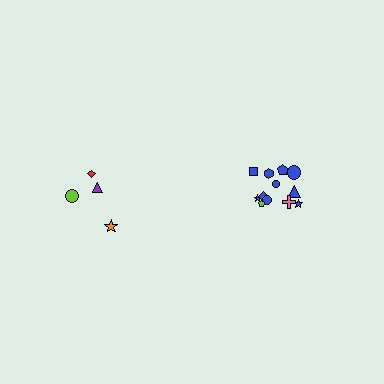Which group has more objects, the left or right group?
The right group.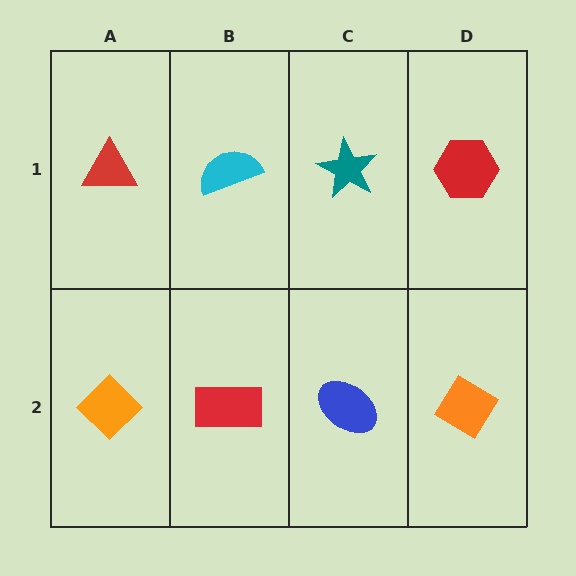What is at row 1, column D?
A red hexagon.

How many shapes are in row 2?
4 shapes.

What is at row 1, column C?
A teal star.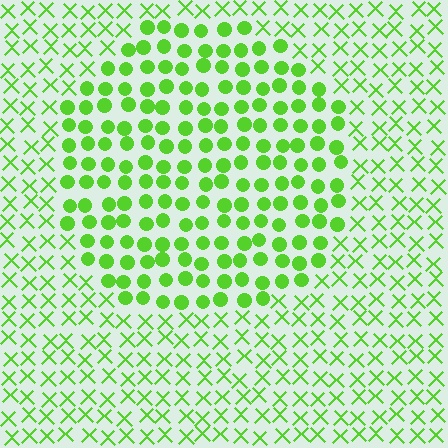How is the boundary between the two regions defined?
The boundary is defined by a change in element shape: circles inside vs. X marks outside. All elements share the same color and spacing.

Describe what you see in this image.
The image is filled with small lime elements arranged in a uniform grid. A circle-shaped region contains circles, while the surrounding area contains X marks. The boundary is defined purely by the change in element shape.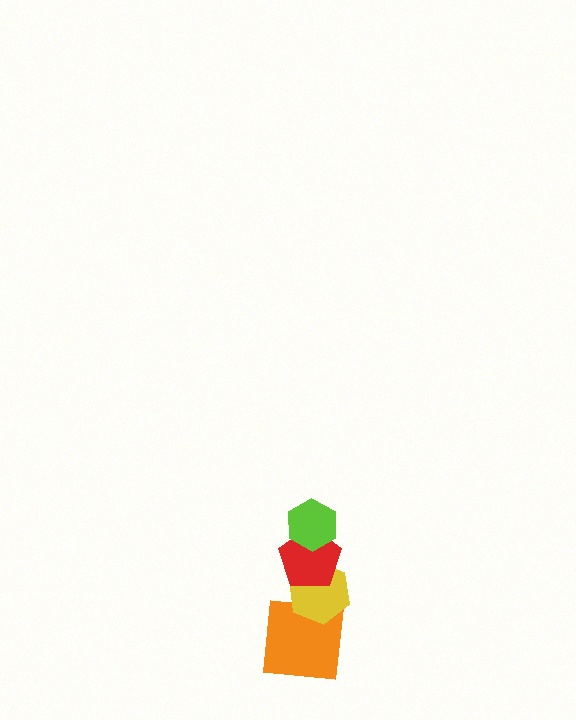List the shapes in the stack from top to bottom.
From top to bottom: the lime hexagon, the red pentagon, the yellow hexagon, the orange square.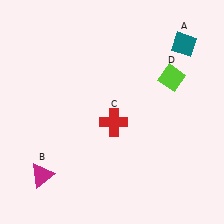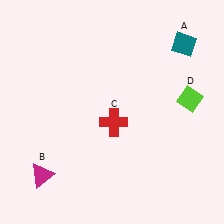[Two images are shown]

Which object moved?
The lime diamond (D) moved down.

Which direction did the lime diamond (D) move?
The lime diamond (D) moved down.